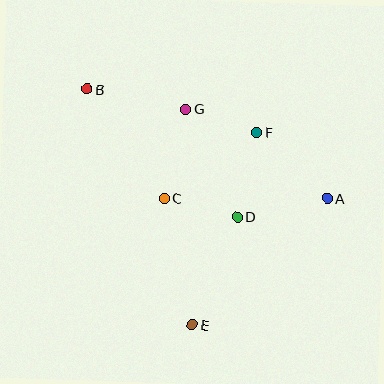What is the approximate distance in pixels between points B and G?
The distance between B and G is approximately 100 pixels.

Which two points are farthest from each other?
Points A and B are farthest from each other.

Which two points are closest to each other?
Points F and G are closest to each other.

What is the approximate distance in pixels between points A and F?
The distance between A and F is approximately 96 pixels.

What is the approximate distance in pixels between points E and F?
The distance between E and F is approximately 203 pixels.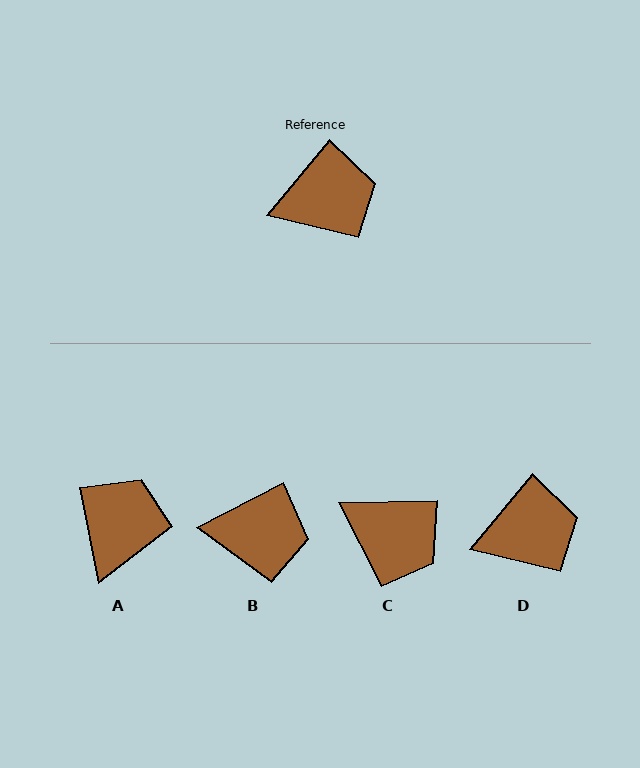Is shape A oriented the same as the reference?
No, it is off by about 51 degrees.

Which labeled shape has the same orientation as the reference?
D.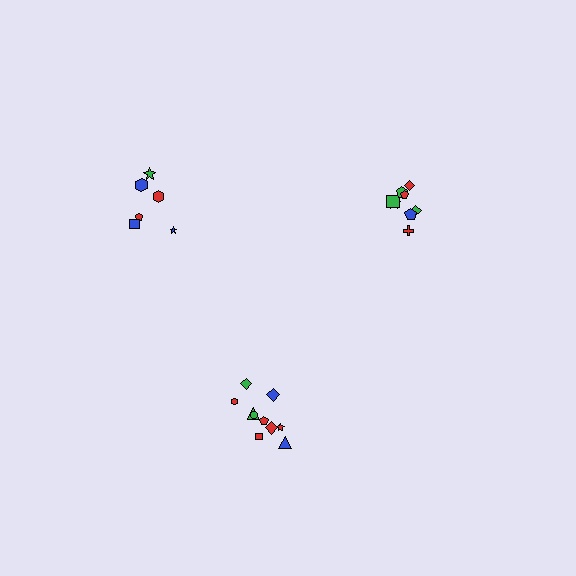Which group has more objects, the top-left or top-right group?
The top-right group.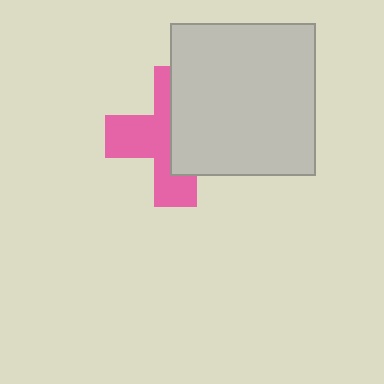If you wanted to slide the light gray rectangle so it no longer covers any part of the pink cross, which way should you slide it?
Slide it right — that is the most direct way to separate the two shapes.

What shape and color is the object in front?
The object in front is a light gray rectangle.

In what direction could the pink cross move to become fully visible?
The pink cross could move left. That would shift it out from behind the light gray rectangle entirely.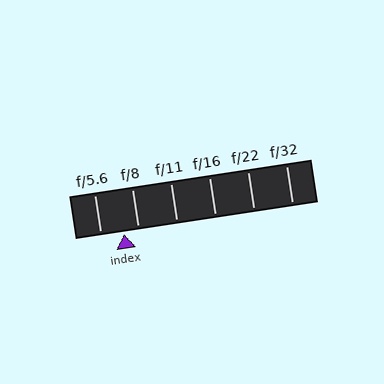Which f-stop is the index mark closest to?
The index mark is closest to f/8.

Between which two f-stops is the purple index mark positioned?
The index mark is between f/5.6 and f/8.